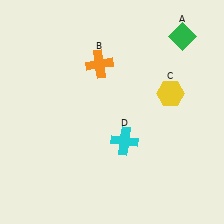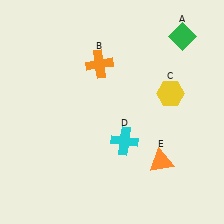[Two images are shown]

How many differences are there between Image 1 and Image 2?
There is 1 difference between the two images.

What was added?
An orange triangle (E) was added in Image 2.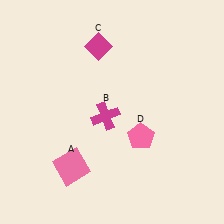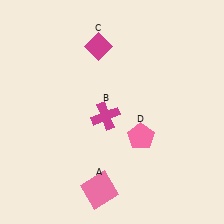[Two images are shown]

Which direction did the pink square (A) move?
The pink square (A) moved right.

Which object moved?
The pink square (A) moved right.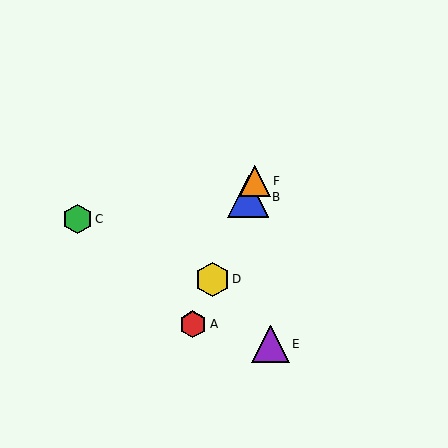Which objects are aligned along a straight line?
Objects A, B, D, F are aligned along a straight line.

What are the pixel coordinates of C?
Object C is at (77, 219).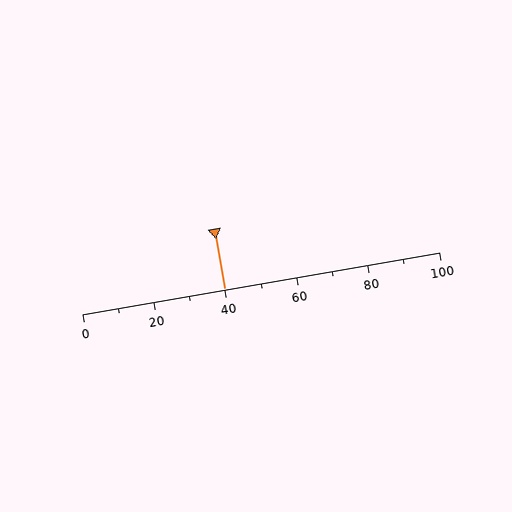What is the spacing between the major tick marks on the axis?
The major ticks are spaced 20 apart.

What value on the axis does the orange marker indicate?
The marker indicates approximately 40.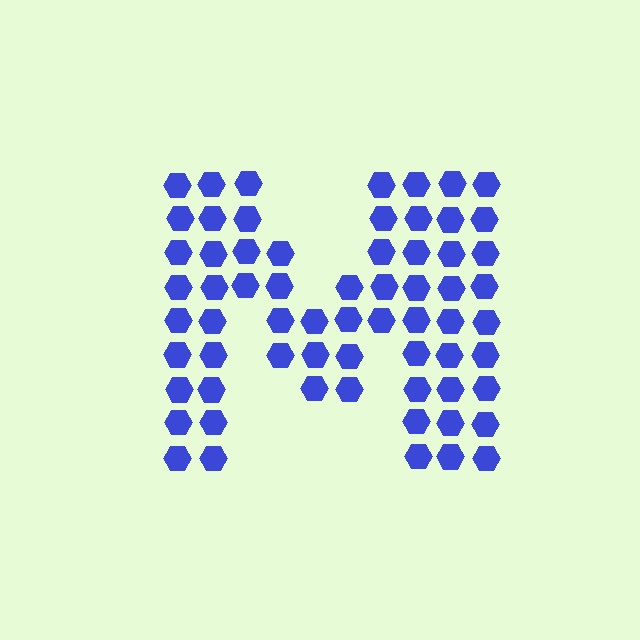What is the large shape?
The large shape is the letter M.